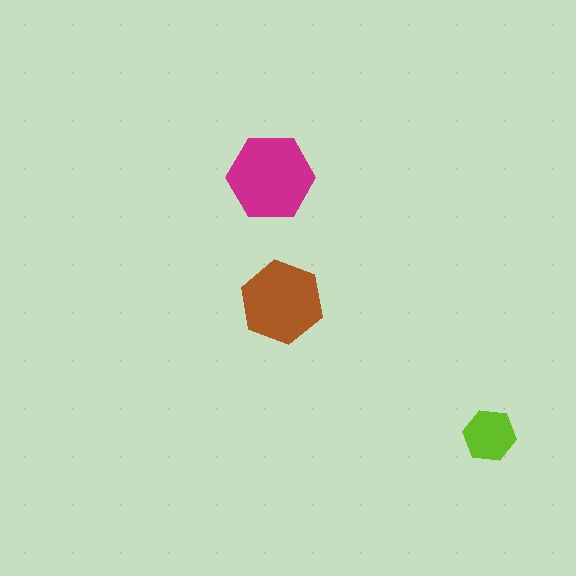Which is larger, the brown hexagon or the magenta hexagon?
The magenta one.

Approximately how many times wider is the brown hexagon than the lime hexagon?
About 1.5 times wider.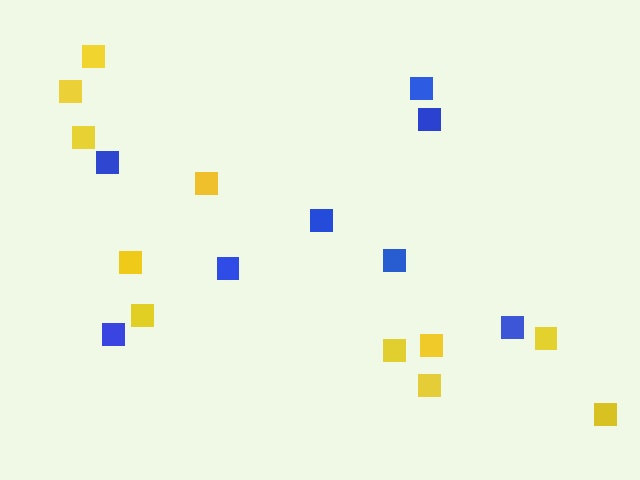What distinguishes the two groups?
There are 2 groups: one group of yellow squares (11) and one group of blue squares (8).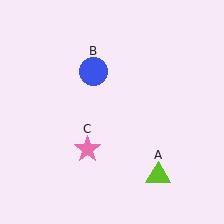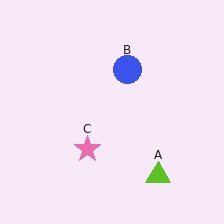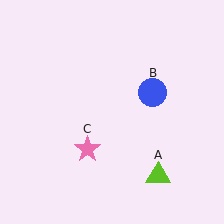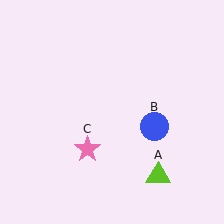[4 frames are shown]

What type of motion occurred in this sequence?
The blue circle (object B) rotated clockwise around the center of the scene.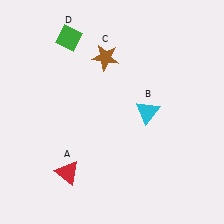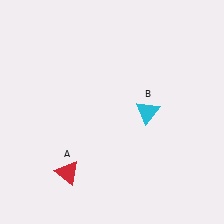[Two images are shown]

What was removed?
The green diamond (D), the brown star (C) were removed in Image 2.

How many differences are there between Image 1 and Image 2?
There are 2 differences between the two images.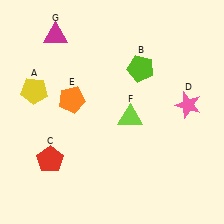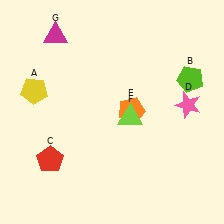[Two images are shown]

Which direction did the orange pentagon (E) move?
The orange pentagon (E) moved right.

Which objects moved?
The objects that moved are: the lime pentagon (B), the orange pentagon (E).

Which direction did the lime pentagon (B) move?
The lime pentagon (B) moved right.